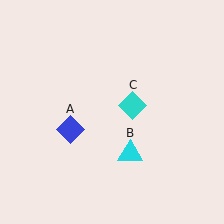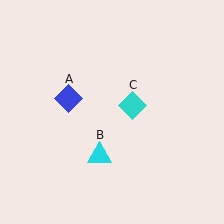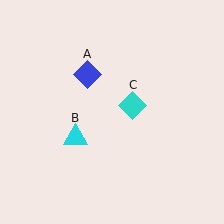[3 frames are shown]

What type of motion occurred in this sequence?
The blue diamond (object A), cyan triangle (object B) rotated clockwise around the center of the scene.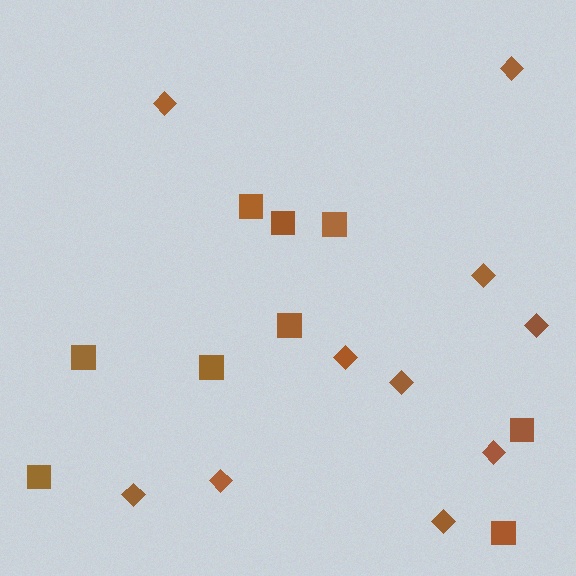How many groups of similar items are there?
There are 2 groups: one group of squares (9) and one group of diamonds (10).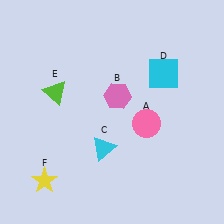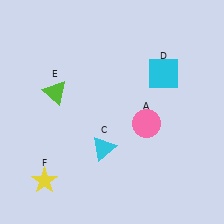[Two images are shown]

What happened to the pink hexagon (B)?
The pink hexagon (B) was removed in Image 2. It was in the top-right area of Image 1.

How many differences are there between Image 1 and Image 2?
There is 1 difference between the two images.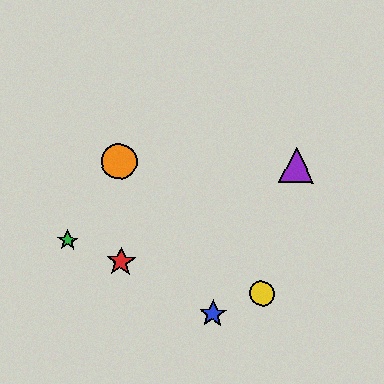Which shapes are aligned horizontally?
The purple triangle, the orange circle are aligned horizontally.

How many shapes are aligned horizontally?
2 shapes (the purple triangle, the orange circle) are aligned horizontally.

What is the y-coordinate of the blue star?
The blue star is at y≈314.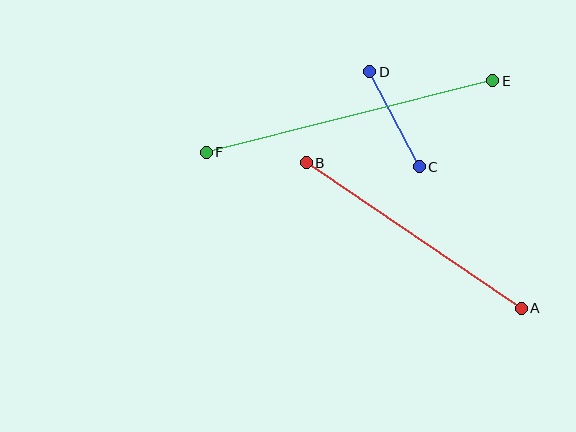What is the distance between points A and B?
The distance is approximately 260 pixels.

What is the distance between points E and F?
The distance is approximately 295 pixels.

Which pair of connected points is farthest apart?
Points E and F are farthest apart.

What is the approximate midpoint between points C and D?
The midpoint is at approximately (395, 119) pixels.